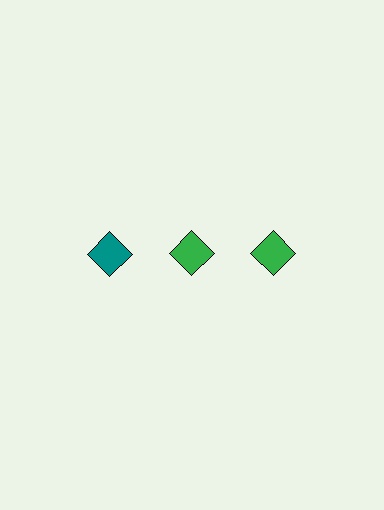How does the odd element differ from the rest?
It has a different color: teal instead of green.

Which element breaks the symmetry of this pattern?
The teal diamond in the top row, leftmost column breaks the symmetry. All other shapes are green diamonds.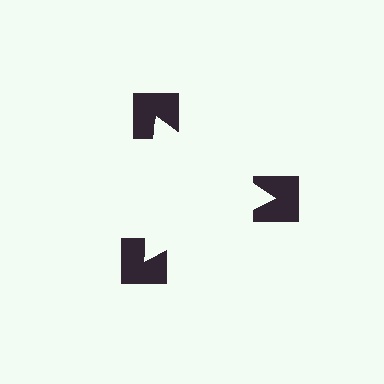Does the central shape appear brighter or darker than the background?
It typically appears slightly brighter than the background, even though no actual brightness change is drawn.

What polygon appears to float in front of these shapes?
An illusory triangle — its edges are inferred from the aligned wedge cuts in the notched squares, not physically drawn.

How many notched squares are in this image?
There are 3 — one at each vertex of the illusory triangle.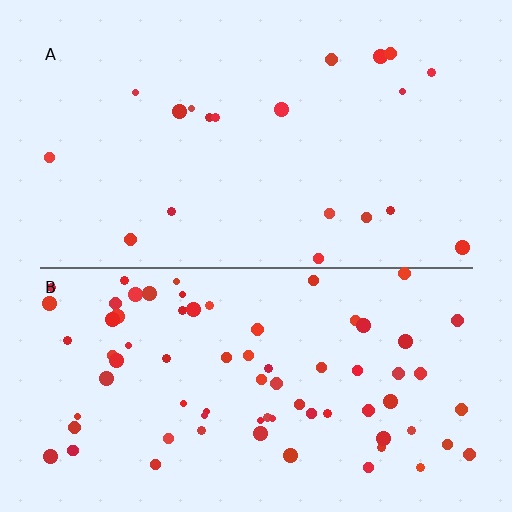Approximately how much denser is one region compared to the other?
Approximately 3.8× — region B over region A.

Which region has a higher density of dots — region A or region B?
B (the bottom).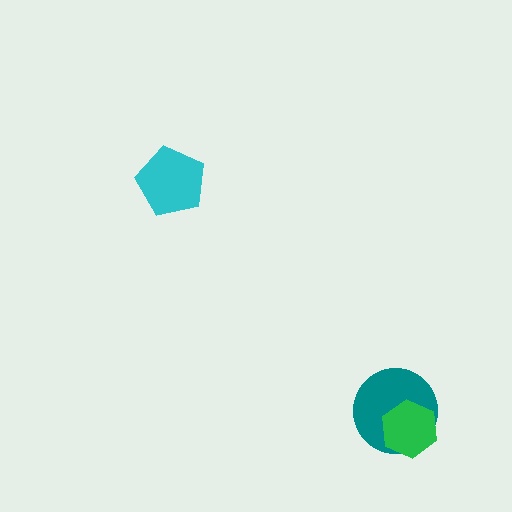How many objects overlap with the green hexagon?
1 object overlaps with the green hexagon.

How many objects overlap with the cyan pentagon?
0 objects overlap with the cyan pentagon.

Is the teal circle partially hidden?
Yes, it is partially covered by another shape.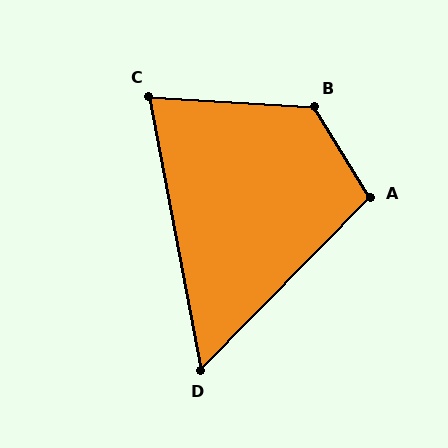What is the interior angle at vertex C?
Approximately 76 degrees (acute).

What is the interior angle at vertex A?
Approximately 104 degrees (obtuse).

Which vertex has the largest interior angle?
B, at approximately 125 degrees.